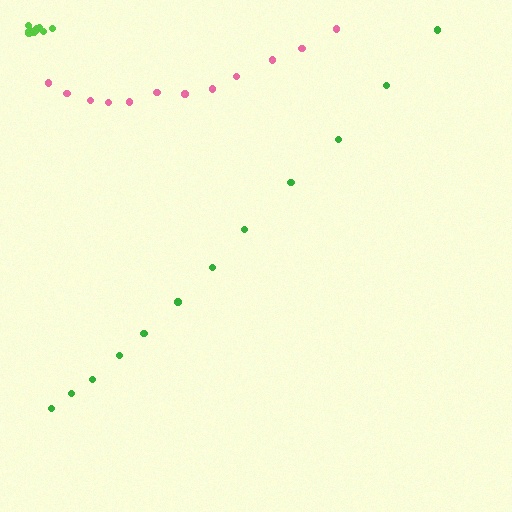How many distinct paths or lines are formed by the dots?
There are 3 distinct paths.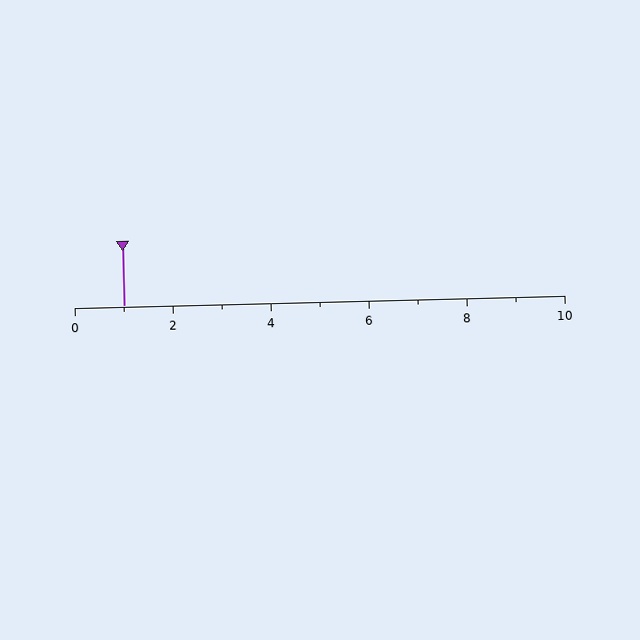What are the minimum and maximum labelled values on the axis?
The axis runs from 0 to 10.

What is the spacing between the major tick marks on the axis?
The major ticks are spaced 2 apart.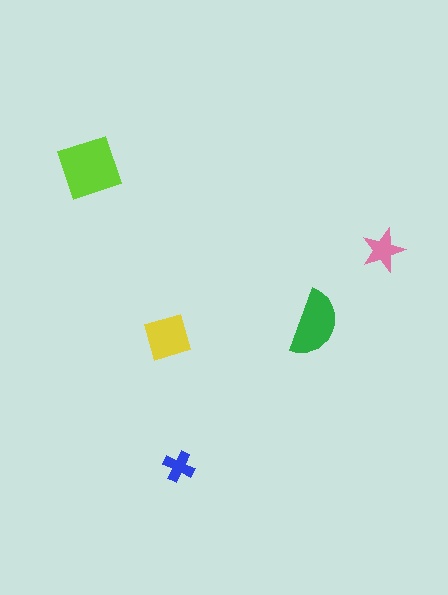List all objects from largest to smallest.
The lime diamond, the green semicircle, the yellow square, the pink star, the blue cross.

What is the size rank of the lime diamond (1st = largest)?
1st.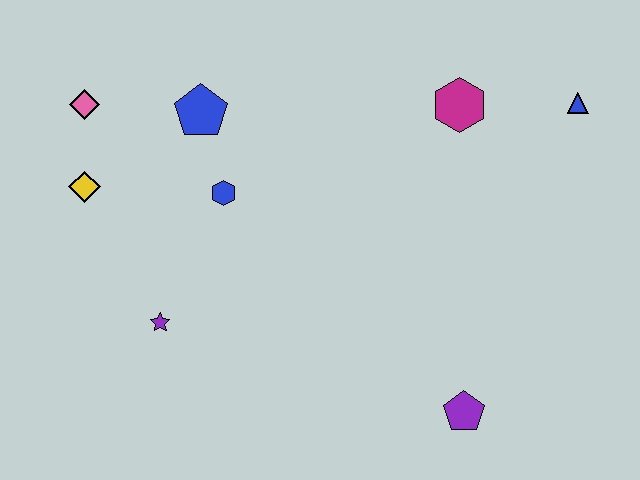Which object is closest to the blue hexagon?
The blue pentagon is closest to the blue hexagon.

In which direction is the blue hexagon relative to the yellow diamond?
The blue hexagon is to the right of the yellow diamond.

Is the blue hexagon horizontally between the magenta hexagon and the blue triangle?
No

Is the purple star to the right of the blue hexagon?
No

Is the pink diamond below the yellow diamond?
No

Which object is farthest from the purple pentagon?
The pink diamond is farthest from the purple pentagon.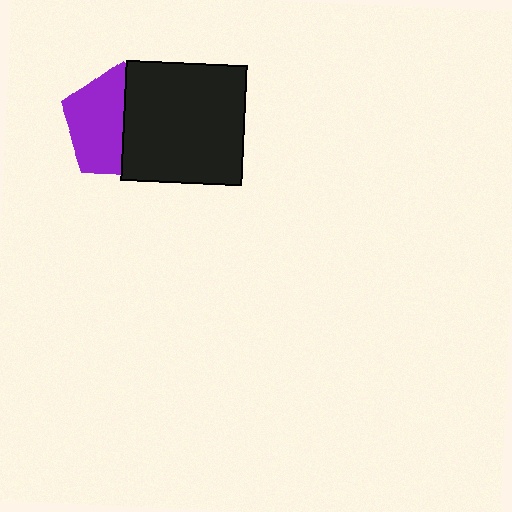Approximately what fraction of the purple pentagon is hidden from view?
Roughly 46% of the purple pentagon is hidden behind the black square.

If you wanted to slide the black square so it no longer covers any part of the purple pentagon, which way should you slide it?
Slide it right — that is the most direct way to separate the two shapes.